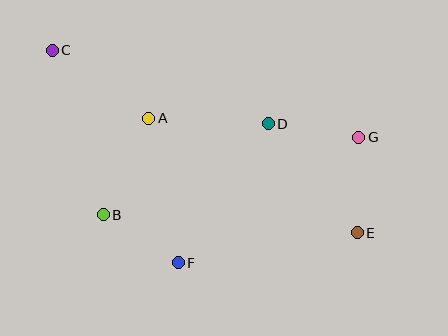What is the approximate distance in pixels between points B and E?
The distance between B and E is approximately 254 pixels.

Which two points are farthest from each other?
Points C and E are farthest from each other.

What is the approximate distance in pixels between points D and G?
The distance between D and G is approximately 92 pixels.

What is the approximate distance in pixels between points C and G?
The distance between C and G is approximately 319 pixels.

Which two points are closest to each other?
Points B and F are closest to each other.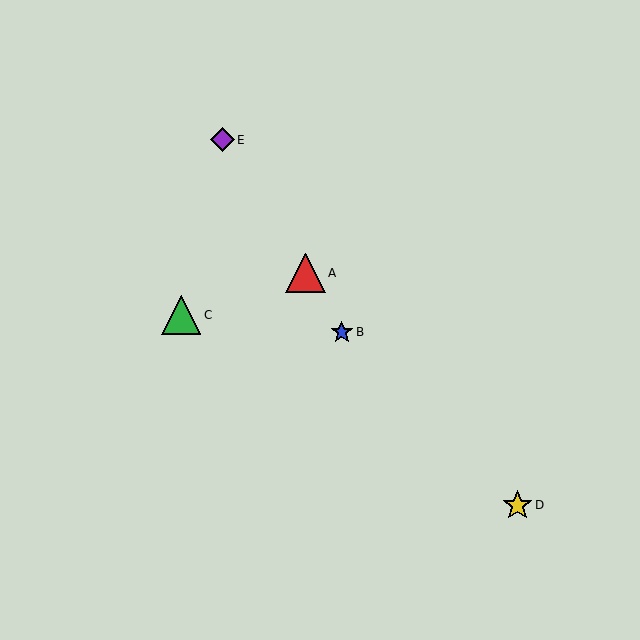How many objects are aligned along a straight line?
3 objects (A, B, E) are aligned along a straight line.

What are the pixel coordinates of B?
Object B is at (342, 332).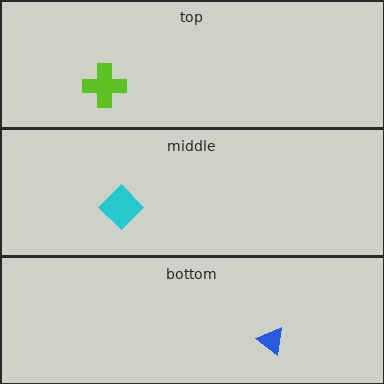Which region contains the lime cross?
The top region.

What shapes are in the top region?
The lime cross.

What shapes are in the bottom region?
The blue triangle.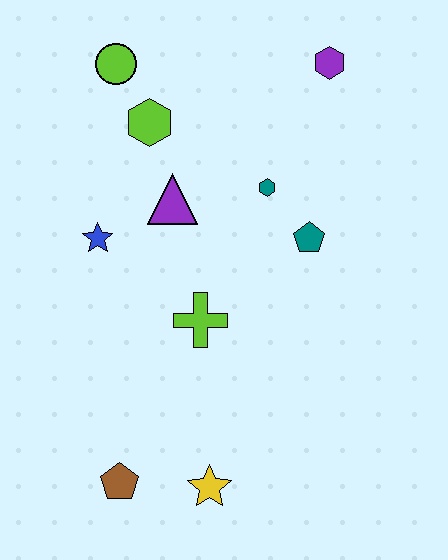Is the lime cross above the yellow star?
Yes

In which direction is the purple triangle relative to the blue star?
The purple triangle is to the right of the blue star.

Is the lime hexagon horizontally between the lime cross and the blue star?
Yes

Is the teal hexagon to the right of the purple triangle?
Yes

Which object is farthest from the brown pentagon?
The purple hexagon is farthest from the brown pentagon.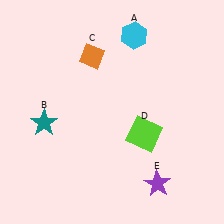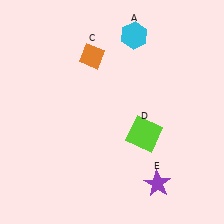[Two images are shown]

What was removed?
The teal star (B) was removed in Image 2.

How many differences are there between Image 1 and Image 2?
There is 1 difference between the two images.